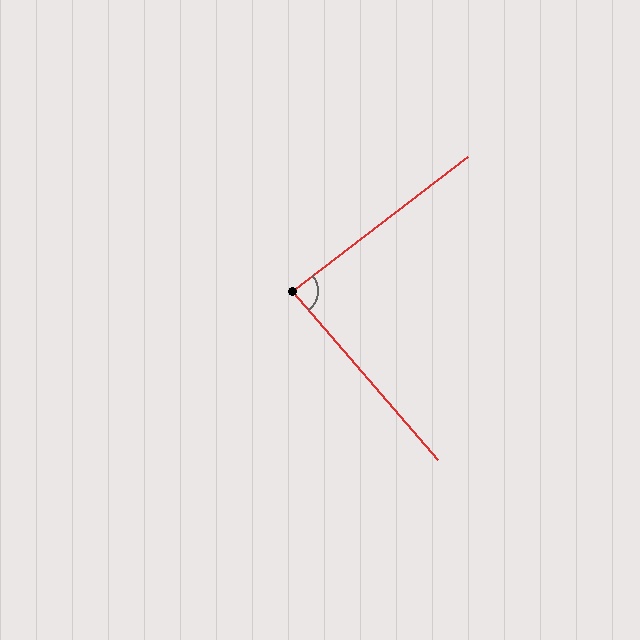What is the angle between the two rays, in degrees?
Approximately 87 degrees.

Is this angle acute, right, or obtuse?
It is approximately a right angle.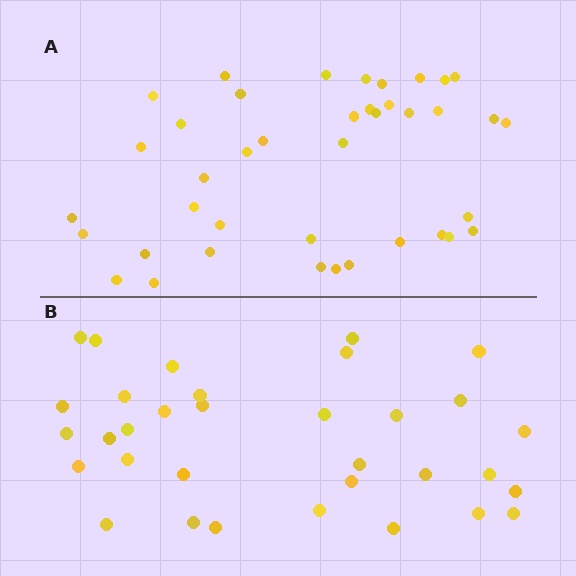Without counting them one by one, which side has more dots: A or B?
Region A (the top region) has more dots.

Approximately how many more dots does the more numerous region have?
Region A has roughly 8 or so more dots than region B.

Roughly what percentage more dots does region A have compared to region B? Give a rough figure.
About 20% more.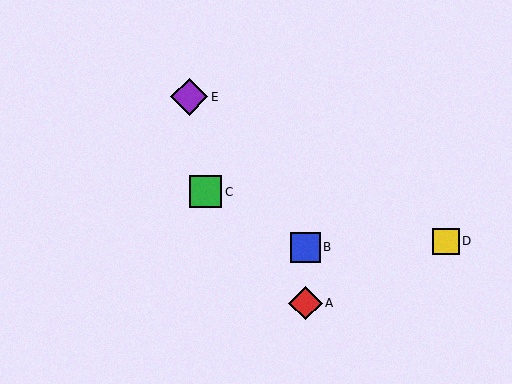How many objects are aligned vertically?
2 objects (A, B) are aligned vertically.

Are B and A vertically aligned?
Yes, both are at x≈306.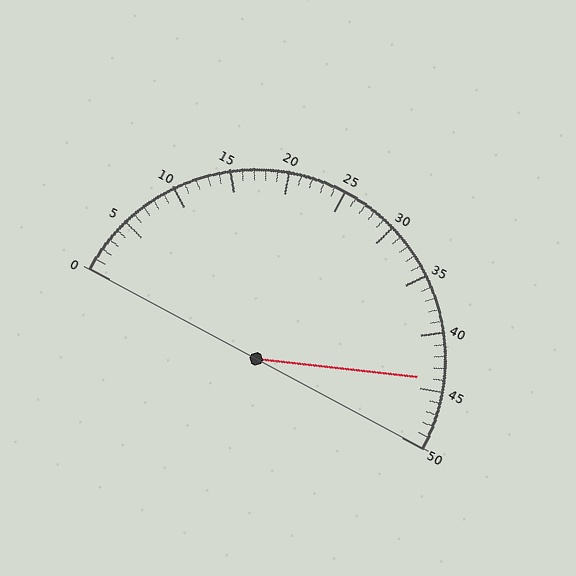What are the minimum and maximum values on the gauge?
The gauge ranges from 0 to 50.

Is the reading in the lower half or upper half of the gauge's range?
The reading is in the upper half of the range (0 to 50).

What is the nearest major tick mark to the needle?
The nearest major tick mark is 45.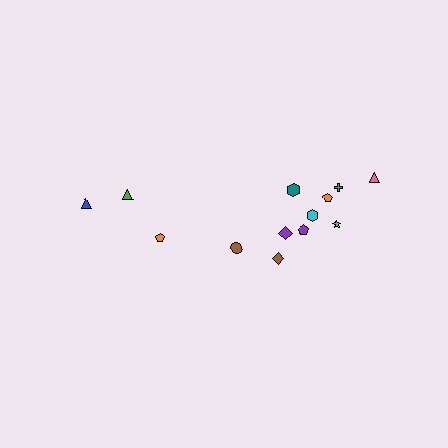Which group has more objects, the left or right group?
The right group.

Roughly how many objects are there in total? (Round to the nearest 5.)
Roughly 15 objects in total.